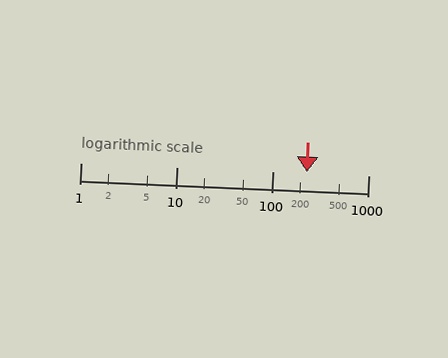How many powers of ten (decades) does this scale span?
The scale spans 3 decades, from 1 to 1000.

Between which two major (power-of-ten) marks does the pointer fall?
The pointer is between 100 and 1000.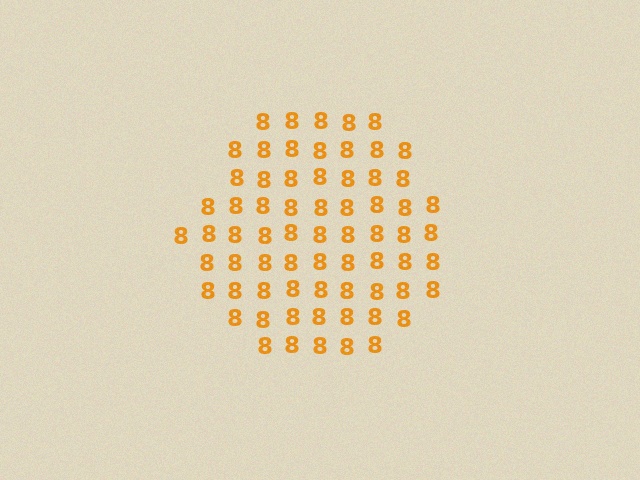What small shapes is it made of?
It is made of small digit 8's.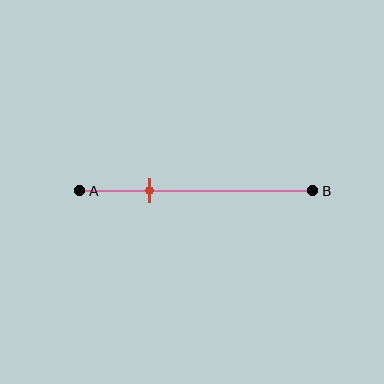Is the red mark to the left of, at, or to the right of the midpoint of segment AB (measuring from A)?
The red mark is to the left of the midpoint of segment AB.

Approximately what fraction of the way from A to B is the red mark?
The red mark is approximately 30% of the way from A to B.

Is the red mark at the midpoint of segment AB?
No, the mark is at about 30% from A, not at the 50% midpoint.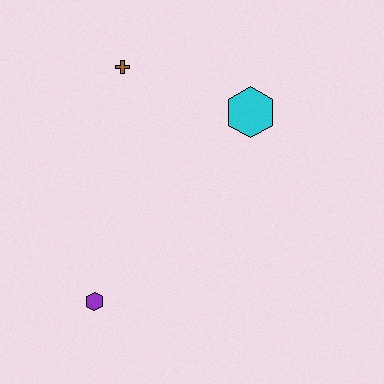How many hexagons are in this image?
There are 2 hexagons.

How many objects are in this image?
There are 3 objects.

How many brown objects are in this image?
There is 1 brown object.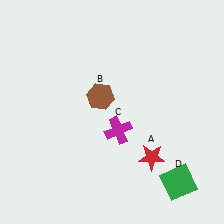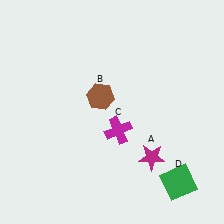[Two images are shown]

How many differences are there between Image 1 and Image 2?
There is 1 difference between the two images.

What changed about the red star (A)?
In Image 1, A is red. In Image 2, it changed to magenta.